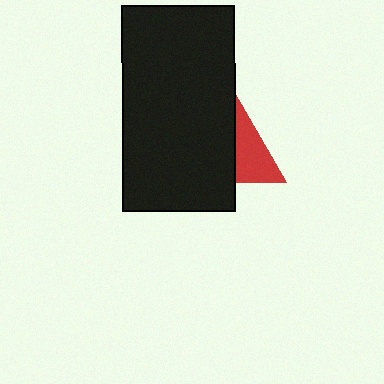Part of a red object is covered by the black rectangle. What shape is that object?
It is a triangle.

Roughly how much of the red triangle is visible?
About half of it is visible (roughly 49%).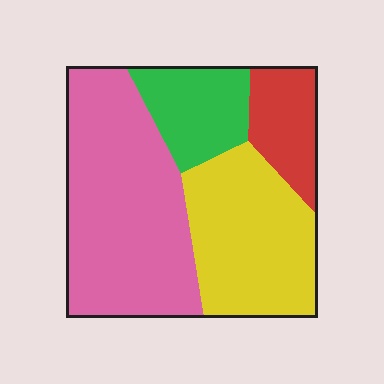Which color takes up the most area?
Pink, at roughly 45%.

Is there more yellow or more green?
Yellow.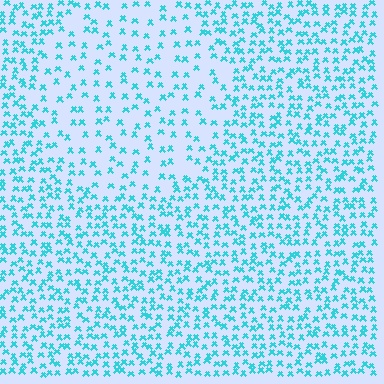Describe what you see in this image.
The image contains small cyan elements arranged at two different densities. A circle-shaped region is visible where the elements are less densely packed than the surrounding area.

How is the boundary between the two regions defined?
The boundary is defined by a change in element density (approximately 2.0x ratio). All elements are the same color, size, and shape.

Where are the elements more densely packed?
The elements are more densely packed outside the circle boundary.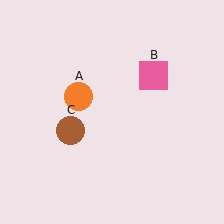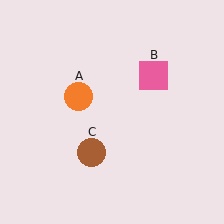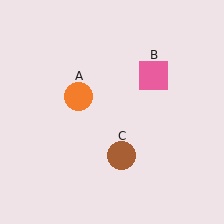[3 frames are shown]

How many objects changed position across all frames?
1 object changed position: brown circle (object C).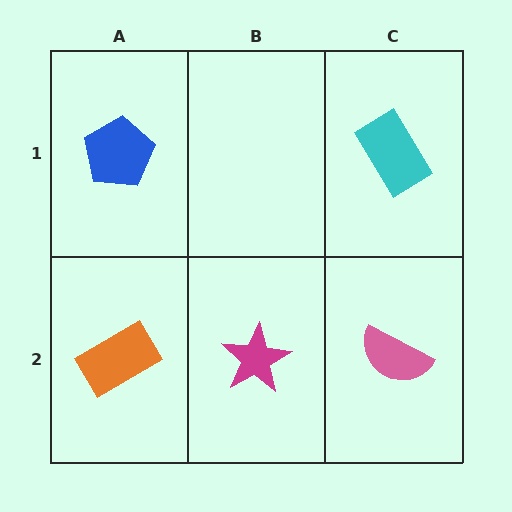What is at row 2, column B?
A magenta star.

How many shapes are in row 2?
3 shapes.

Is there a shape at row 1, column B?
No, that cell is empty.